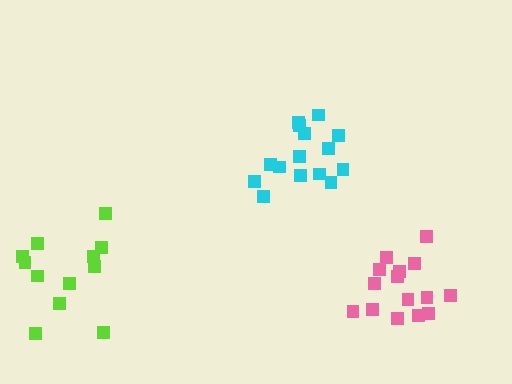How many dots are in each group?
Group 1: 15 dots, Group 2: 12 dots, Group 3: 15 dots (42 total).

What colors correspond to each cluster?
The clusters are colored: pink, lime, cyan.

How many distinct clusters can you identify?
There are 3 distinct clusters.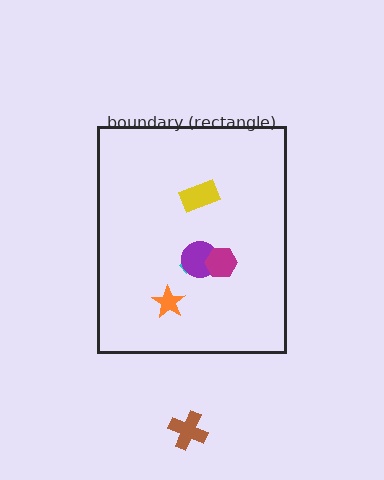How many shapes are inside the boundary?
5 inside, 1 outside.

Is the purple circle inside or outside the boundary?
Inside.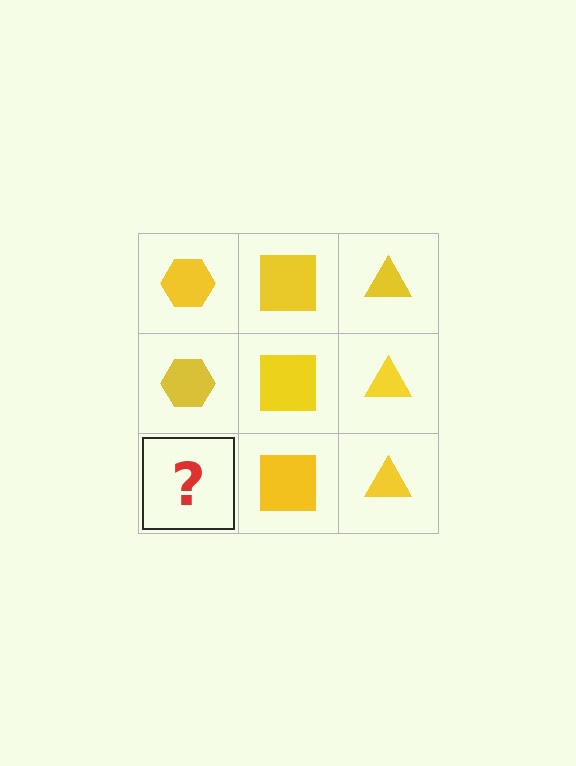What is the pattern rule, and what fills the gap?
The rule is that each column has a consistent shape. The gap should be filled with a yellow hexagon.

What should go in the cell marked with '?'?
The missing cell should contain a yellow hexagon.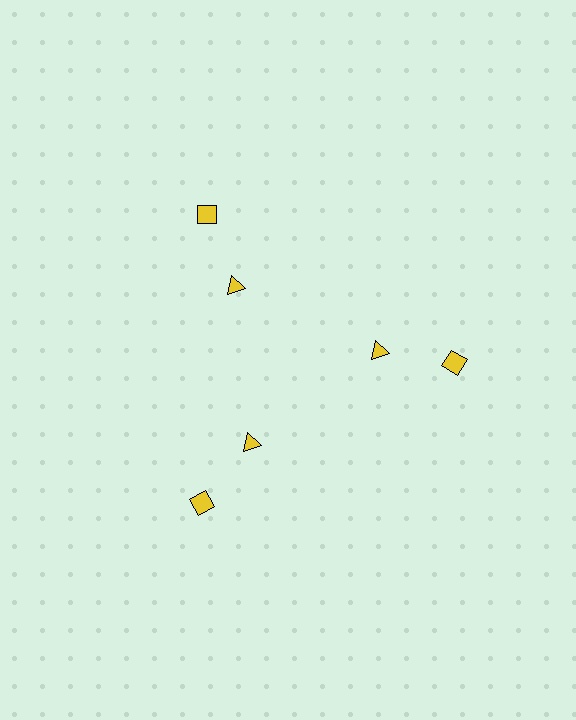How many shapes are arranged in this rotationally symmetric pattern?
There are 6 shapes, arranged in 3 groups of 2.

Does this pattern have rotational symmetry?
Yes, this pattern has 3-fold rotational symmetry. It looks the same after rotating 120 degrees around the center.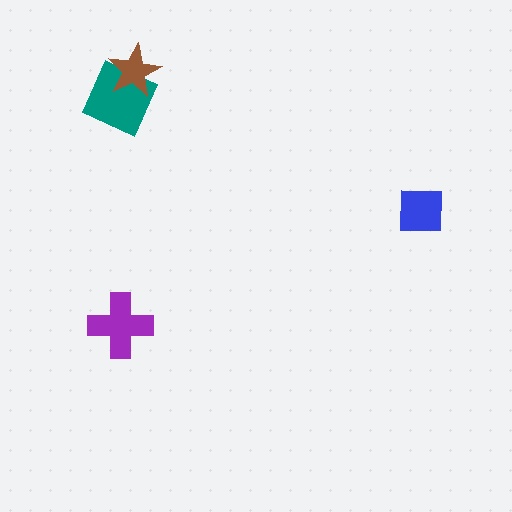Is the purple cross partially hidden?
No, no other shape covers it.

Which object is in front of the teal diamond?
The brown star is in front of the teal diamond.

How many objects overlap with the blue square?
0 objects overlap with the blue square.